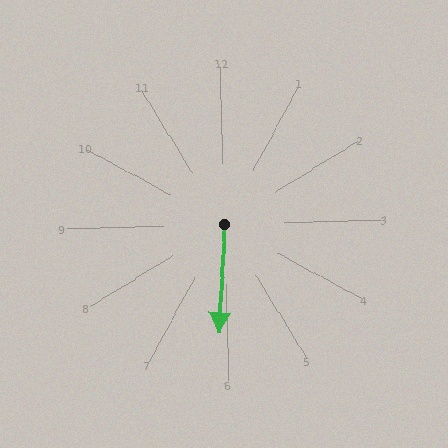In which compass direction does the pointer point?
South.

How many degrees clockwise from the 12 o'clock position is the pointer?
Approximately 185 degrees.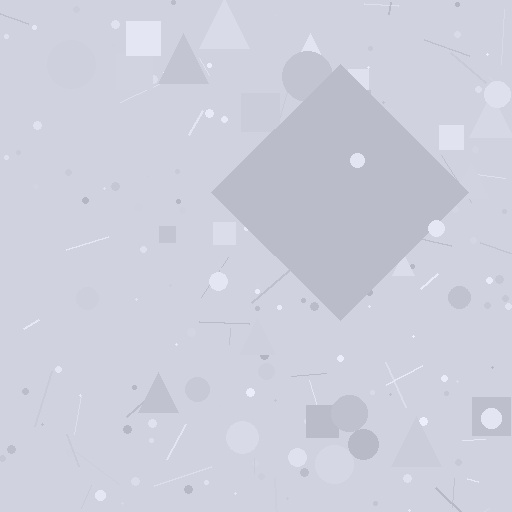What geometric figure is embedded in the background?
A diamond is embedded in the background.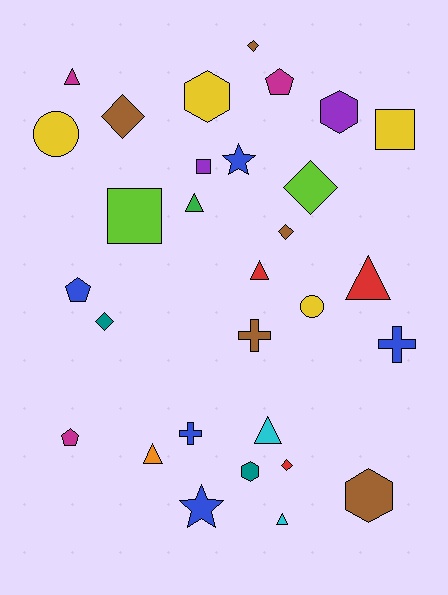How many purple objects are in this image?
There are 2 purple objects.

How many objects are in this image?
There are 30 objects.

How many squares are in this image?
There are 3 squares.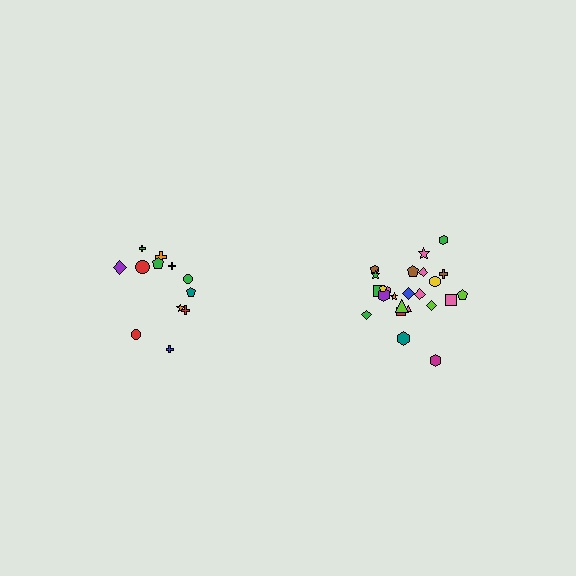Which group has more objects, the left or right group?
The right group.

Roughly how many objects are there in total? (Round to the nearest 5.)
Roughly 35 objects in total.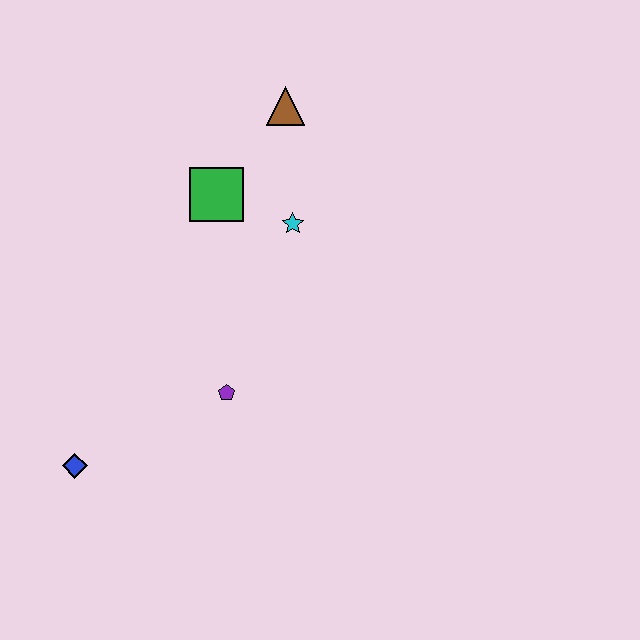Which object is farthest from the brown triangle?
The blue diamond is farthest from the brown triangle.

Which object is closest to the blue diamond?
The purple pentagon is closest to the blue diamond.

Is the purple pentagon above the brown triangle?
No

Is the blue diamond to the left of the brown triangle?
Yes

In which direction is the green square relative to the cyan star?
The green square is to the left of the cyan star.